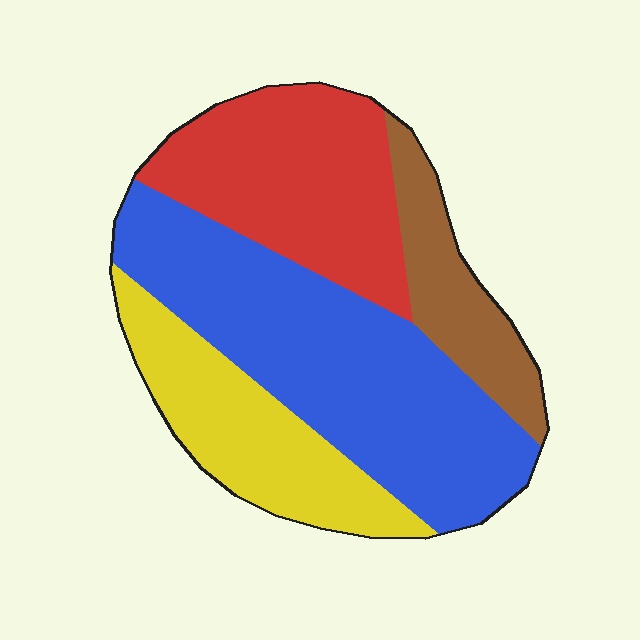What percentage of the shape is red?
Red takes up about one quarter (1/4) of the shape.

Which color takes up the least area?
Brown, at roughly 15%.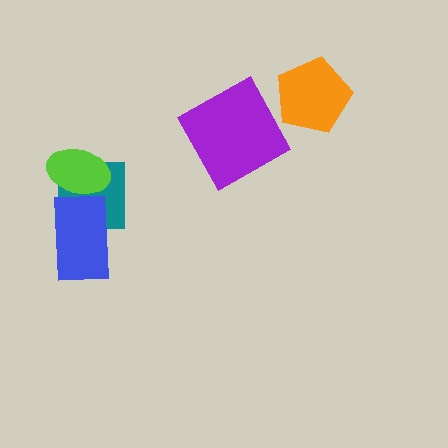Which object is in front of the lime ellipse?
The blue rectangle is in front of the lime ellipse.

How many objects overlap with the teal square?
2 objects overlap with the teal square.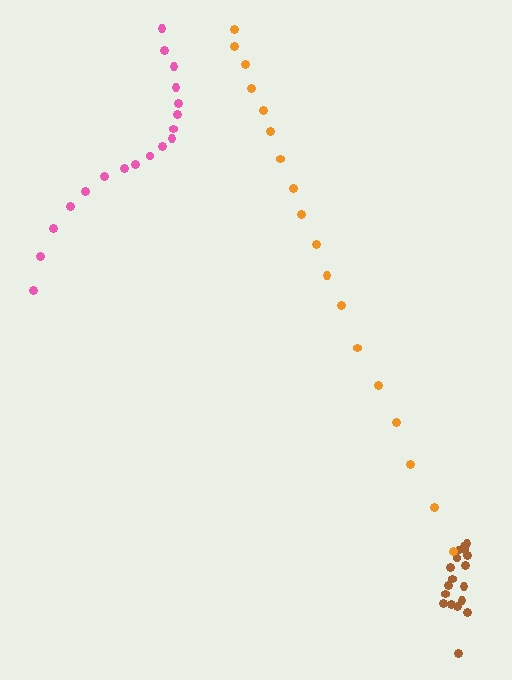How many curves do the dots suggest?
There are 3 distinct paths.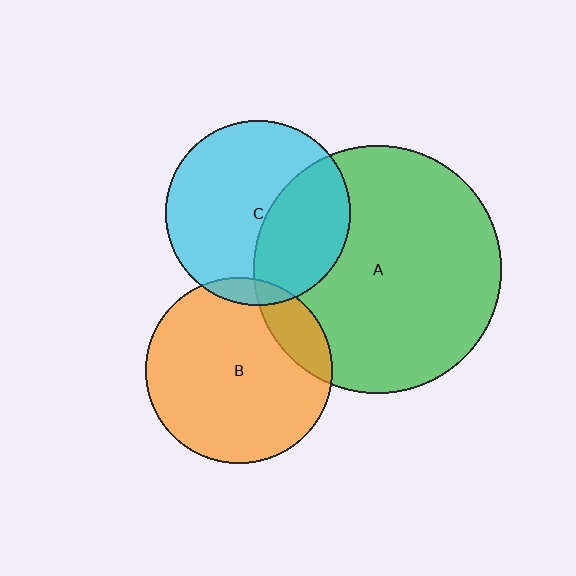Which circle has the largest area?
Circle A (green).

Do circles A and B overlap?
Yes.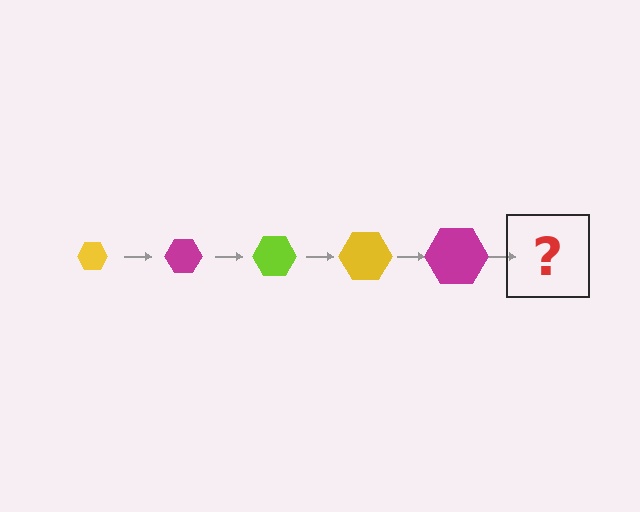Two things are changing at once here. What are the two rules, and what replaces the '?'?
The two rules are that the hexagon grows larger each step and the color cycles through yellow, magenta, and lime. The '?' should be a lime hexagon, larger than the previous one.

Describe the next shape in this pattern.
It should be a lime hexagon, larger than the previous one.